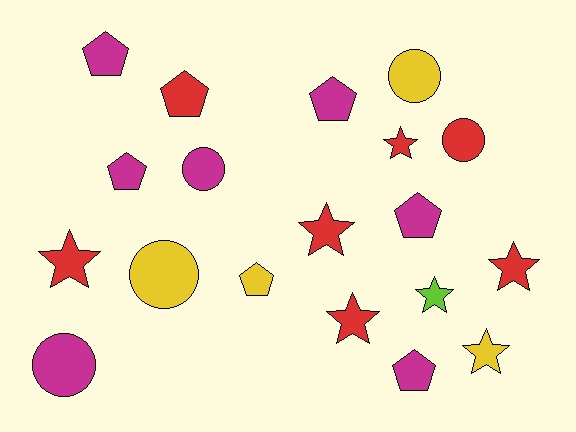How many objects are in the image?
There are 19 objects.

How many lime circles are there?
There are no lime circles.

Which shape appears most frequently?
Pentagon, with 7 objects.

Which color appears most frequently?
Red, with 7 objects.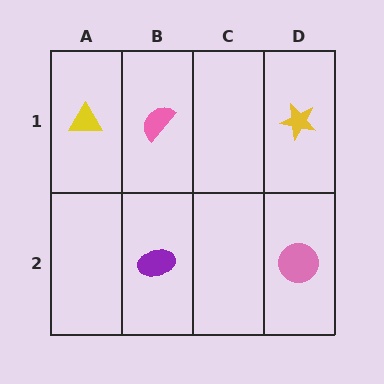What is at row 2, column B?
A purple ellipse.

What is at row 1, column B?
A pink semicircle.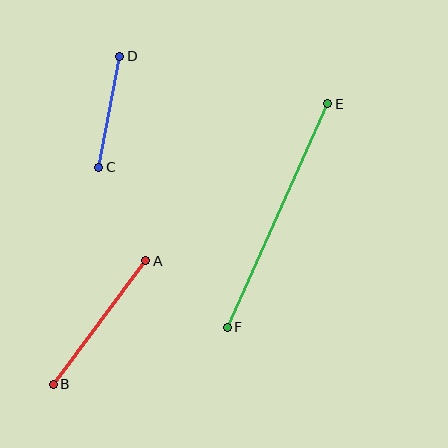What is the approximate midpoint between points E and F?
The midpoint is at approximately (277, 216) pixels.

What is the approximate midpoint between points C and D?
The midpoint is at approximately (109, 112) pixels.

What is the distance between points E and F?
The distance is approximately 245 pixels.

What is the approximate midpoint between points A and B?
The midpoint is at approximately (100, 323) pixels.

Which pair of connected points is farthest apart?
Points E and F are farthest apart.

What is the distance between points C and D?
The distance is approximately 113 pixels.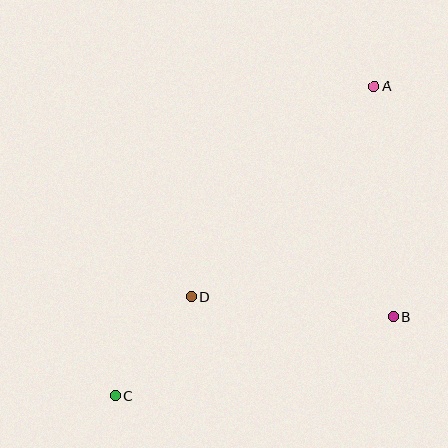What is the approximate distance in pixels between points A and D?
The distance between A and D is approximately 279 pixels.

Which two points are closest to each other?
Points C and D are closest to each other.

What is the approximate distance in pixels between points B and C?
The distance between B and C is approximately 289 pixels.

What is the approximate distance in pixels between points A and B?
The distance between A and B is approximately 232 pixels.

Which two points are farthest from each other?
Points A and C are farthest from each other.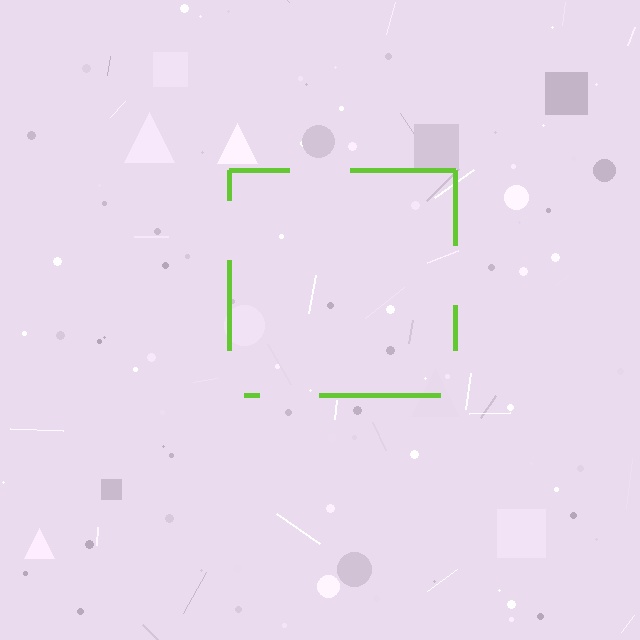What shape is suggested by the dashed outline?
The dashed outline suggests a square.